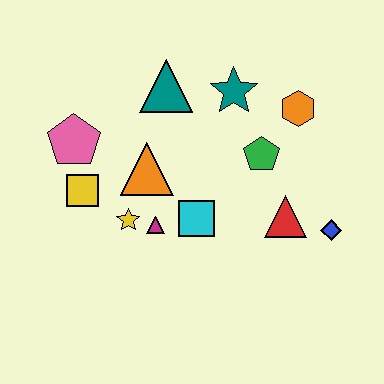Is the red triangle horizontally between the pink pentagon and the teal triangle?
No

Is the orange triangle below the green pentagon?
Yes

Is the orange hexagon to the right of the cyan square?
Yes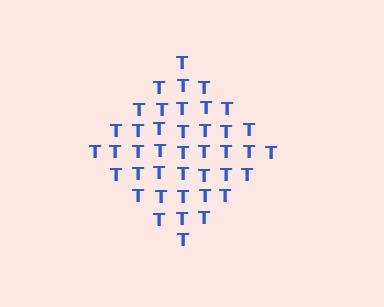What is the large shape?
The large shape is a diamond.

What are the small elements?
The small elements are letter T's.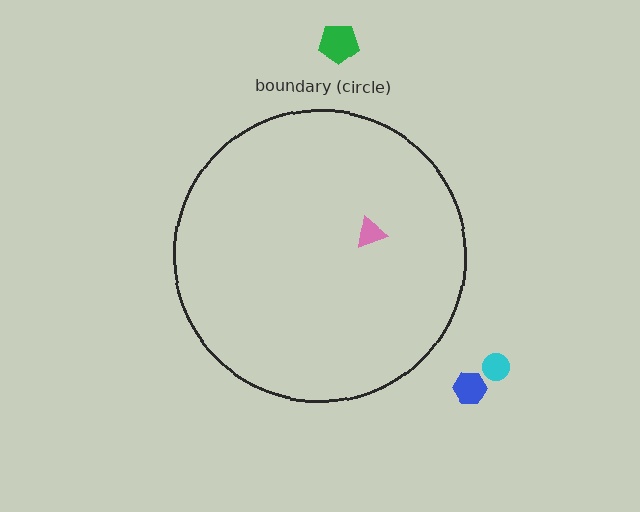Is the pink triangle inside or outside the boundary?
Inside.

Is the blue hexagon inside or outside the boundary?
Outside.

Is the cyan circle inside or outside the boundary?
Outside.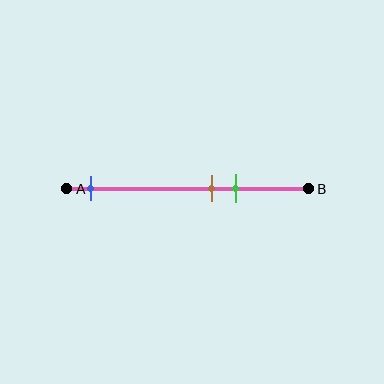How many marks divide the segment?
There are 3 marks dividing the segment.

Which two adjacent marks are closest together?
The brown and green marks are the closest adjacent pair.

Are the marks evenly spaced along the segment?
No, the marks are not evenly spaced.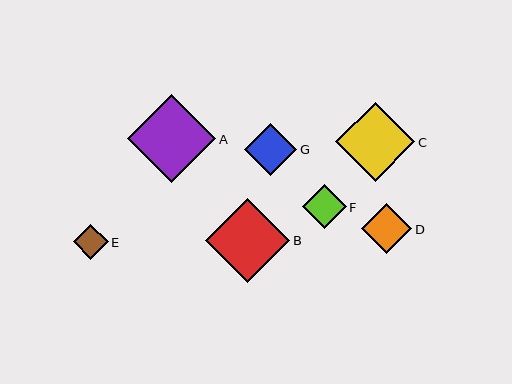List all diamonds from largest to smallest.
From largest to smallest: A, B, C, G, D, F, E.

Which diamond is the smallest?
Diamond E is the smallest with a size of approximately 35 pixels.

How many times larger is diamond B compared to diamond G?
Diamond B is approximately 1.6 times the size of diamond G.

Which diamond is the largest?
Diamond A is the largest with a size of approximately 88 pixels.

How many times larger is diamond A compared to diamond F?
Diamond A is approximately 2.0 times the size of diamond F.